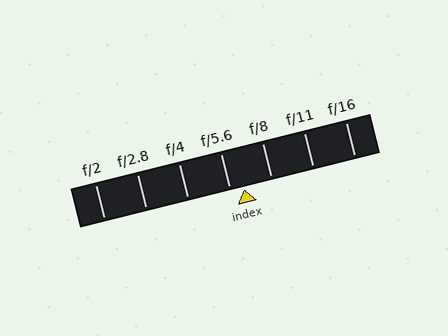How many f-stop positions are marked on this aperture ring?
There are 7 f-stop positions marked.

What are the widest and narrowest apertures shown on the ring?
The widest aperture shown is f/2 and the narrowest is f/16.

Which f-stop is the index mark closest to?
The index mark is closest to f/5.6.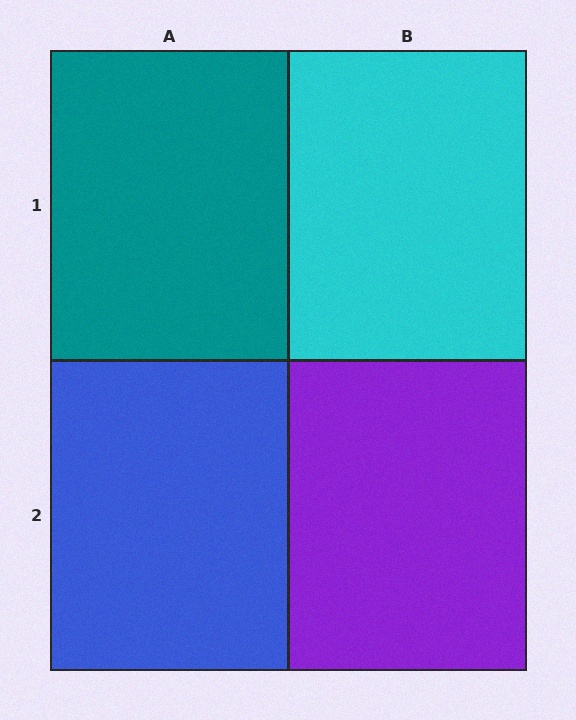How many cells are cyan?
1 cell is cyan.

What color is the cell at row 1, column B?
Cyan.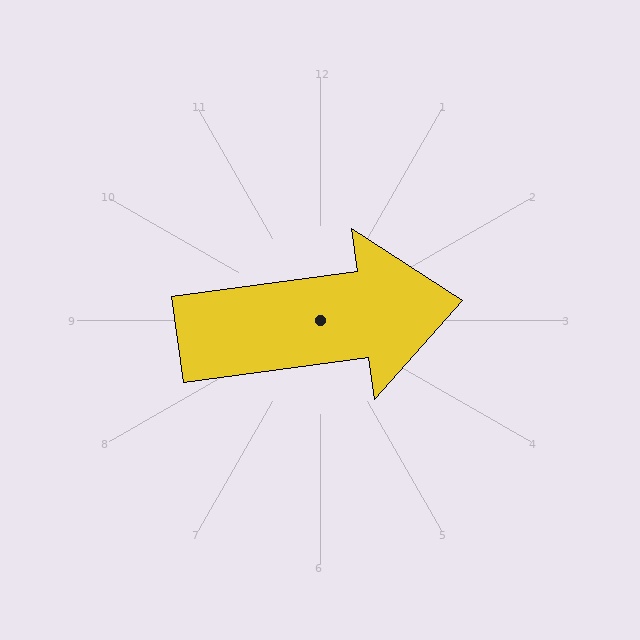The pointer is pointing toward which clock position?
Roughly 3 o'clock.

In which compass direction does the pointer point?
East.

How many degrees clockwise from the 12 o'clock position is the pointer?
Approximately 82 degrees.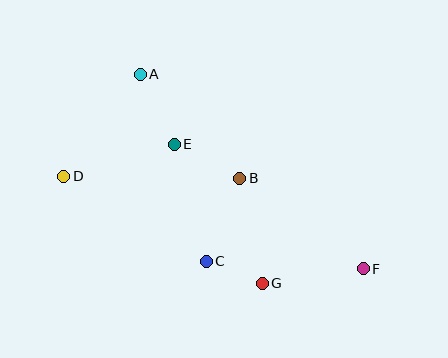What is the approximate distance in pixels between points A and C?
The distance between A and C is approximately 198 pixels.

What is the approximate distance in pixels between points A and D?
The distance between A and D is approximately 127 pixels.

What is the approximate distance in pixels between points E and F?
The distance between E and F is approximately 227 pixels.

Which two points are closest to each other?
Points C and G are closest to each other.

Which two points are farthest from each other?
Points D and F are farthest from each other.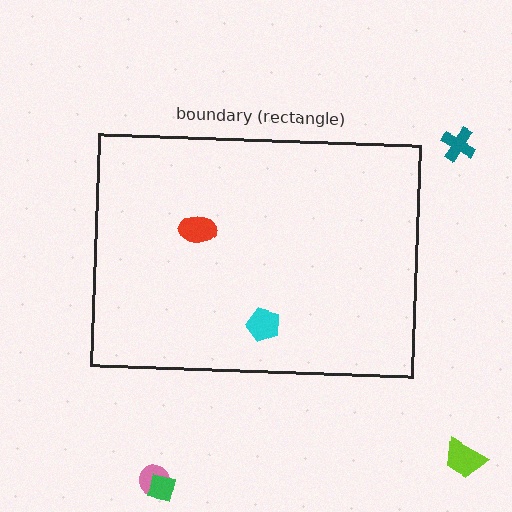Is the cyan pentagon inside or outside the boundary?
Inside.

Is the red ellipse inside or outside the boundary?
Inside.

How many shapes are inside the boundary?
2 inside, 4 outside.